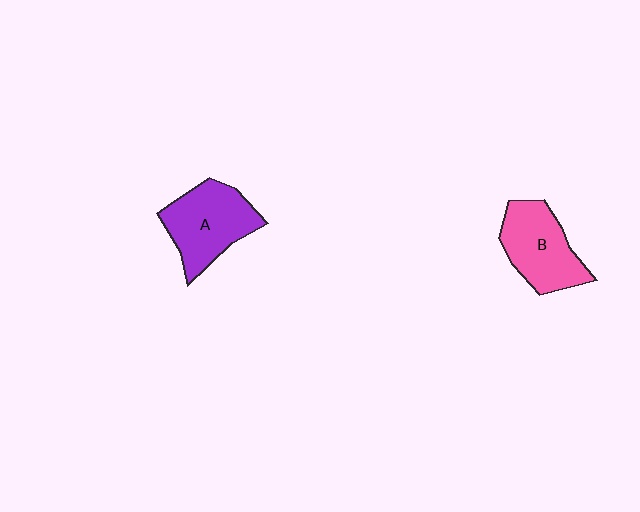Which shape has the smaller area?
Shape B (pink).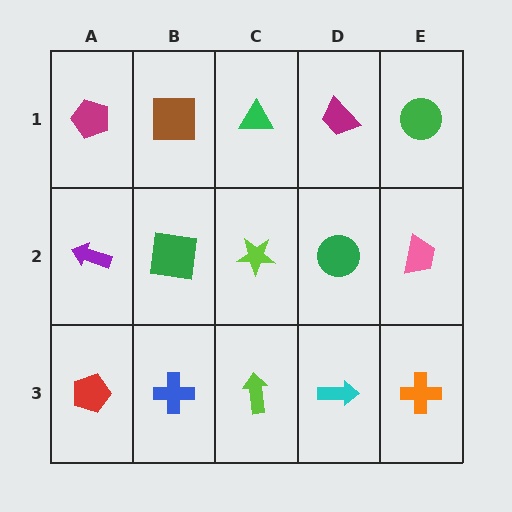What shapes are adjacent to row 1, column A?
A purple arrow (row 2, column A), a brown square (row 1, column B).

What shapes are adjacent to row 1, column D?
A green circle (row 2, column D), a green triangle (row 1, column C), a green circle (row 1, column E).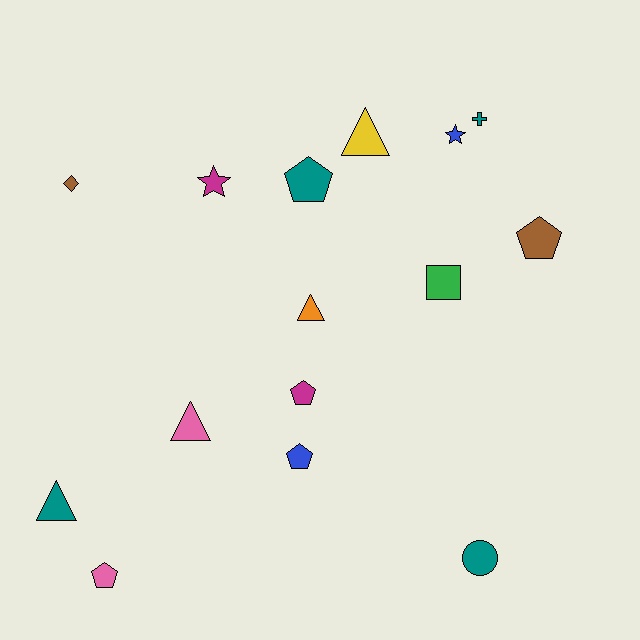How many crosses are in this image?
There is 1 cross.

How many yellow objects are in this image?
There is 1 yellow object.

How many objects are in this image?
There are 15 objects.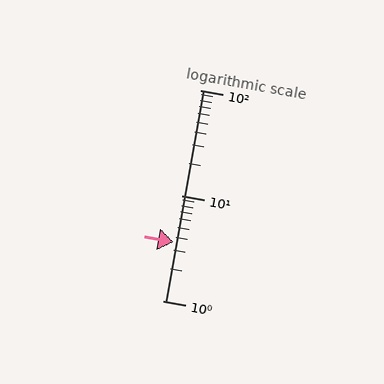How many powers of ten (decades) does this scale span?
The scale spans 2 decades, from 1 to 100.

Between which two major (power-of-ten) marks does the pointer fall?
The pointer is between 1 and 10.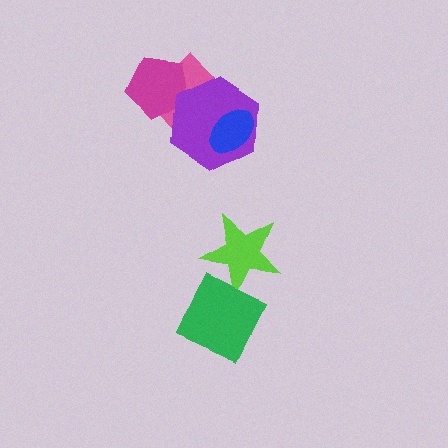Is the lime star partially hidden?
Yes, it is partially covered by another shape.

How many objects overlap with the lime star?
1 object overlaps with the lime star.